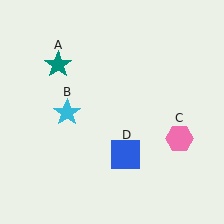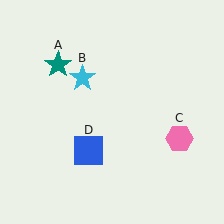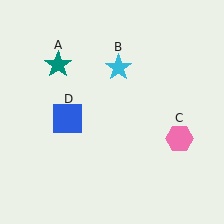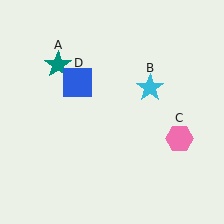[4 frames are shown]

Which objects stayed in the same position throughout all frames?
Teal star (object A) and pink hexagon (object C) remained stationary.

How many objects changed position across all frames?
2 objects changed position: cyan star (object B), blue square (object D).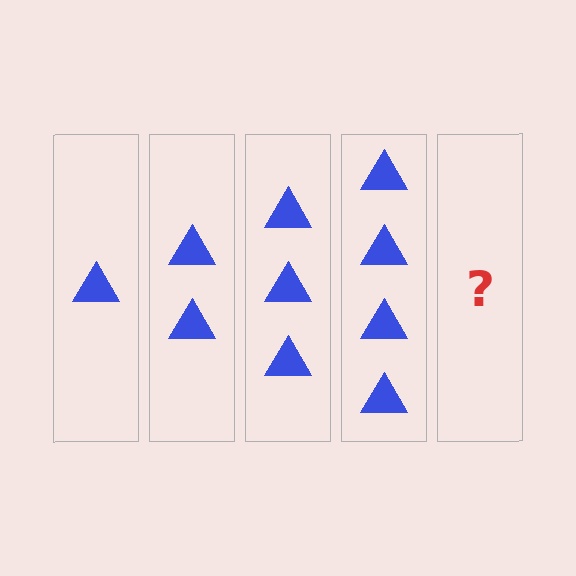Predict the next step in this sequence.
The next step is 5 triangles.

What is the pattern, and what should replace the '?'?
The pattern is that each step adds one more triangle. The '?' should be 5 triangles.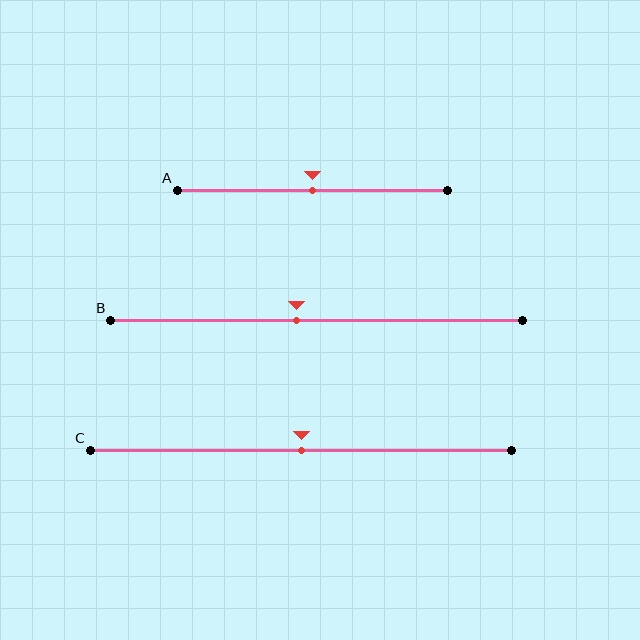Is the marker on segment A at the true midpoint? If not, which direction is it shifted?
Yes, the marker on segment A is at the true midpoint.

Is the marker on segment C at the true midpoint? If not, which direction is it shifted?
Yes, the marker on segment C is at the true midpoint.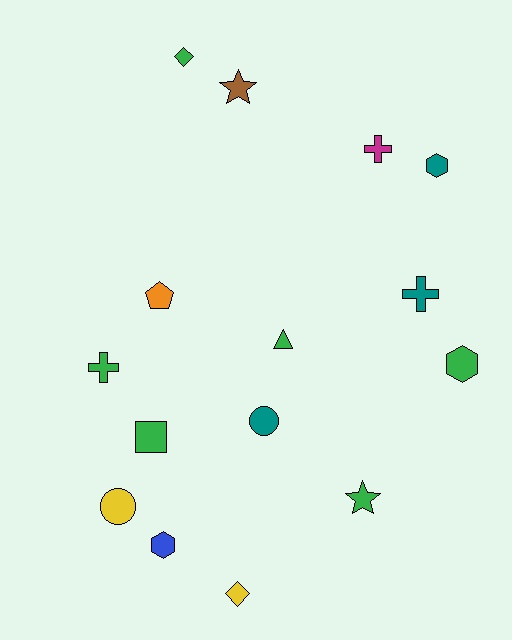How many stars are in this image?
There are 2 stars.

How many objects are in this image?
There are 15 objects.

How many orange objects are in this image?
There is 1 orange object.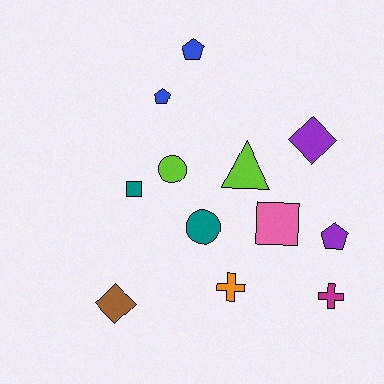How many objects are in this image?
There are 12 objects.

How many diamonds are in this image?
There are 2 diamonds.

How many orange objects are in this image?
There is 1 orange object.